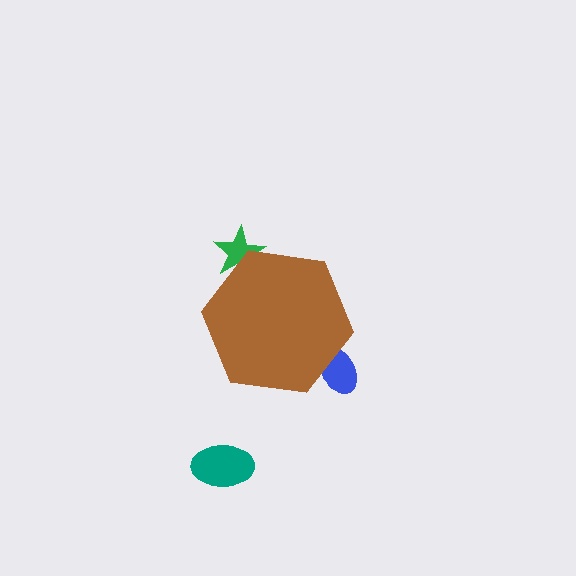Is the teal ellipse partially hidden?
No, the teal ellipse is fully visible.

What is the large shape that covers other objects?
A brown hexagon.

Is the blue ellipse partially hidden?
Yes, the blue ellipse is partially hidden behind the brown hexagon.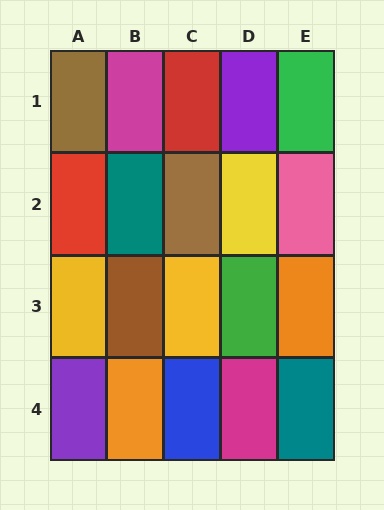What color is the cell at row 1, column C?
Red.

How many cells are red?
2 cells are red.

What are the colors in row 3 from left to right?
Yellow, brown, yellow, green, orange.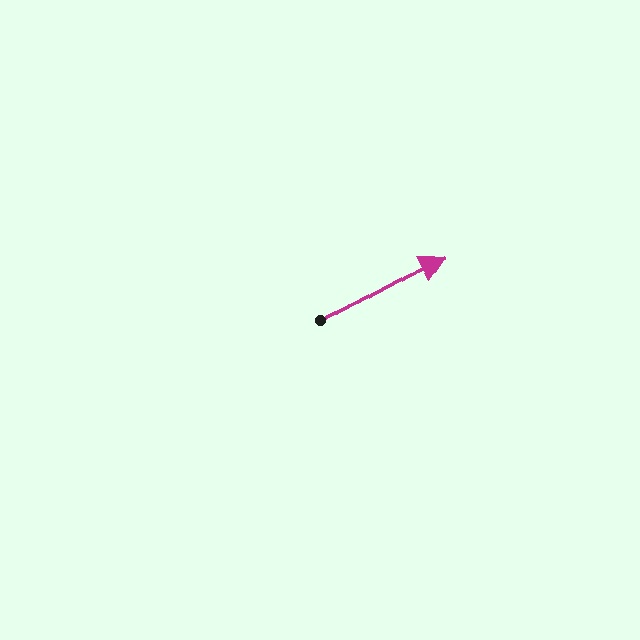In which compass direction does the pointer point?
Northeast.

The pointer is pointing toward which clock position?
Roughly 2 o'clock.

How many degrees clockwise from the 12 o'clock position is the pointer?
Approximately 62 degrees.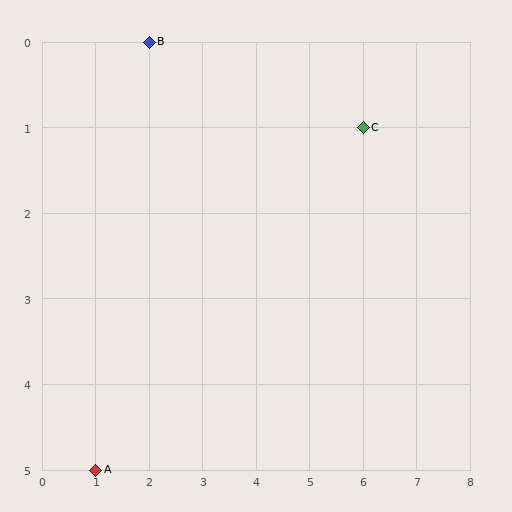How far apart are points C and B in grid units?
Points C and B are 4 columns and 1 row apart (about 4.1 grid units diagonally).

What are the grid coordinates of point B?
Point B is at grid coordinates (2, 0).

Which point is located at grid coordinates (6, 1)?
Point C is at (6, 1).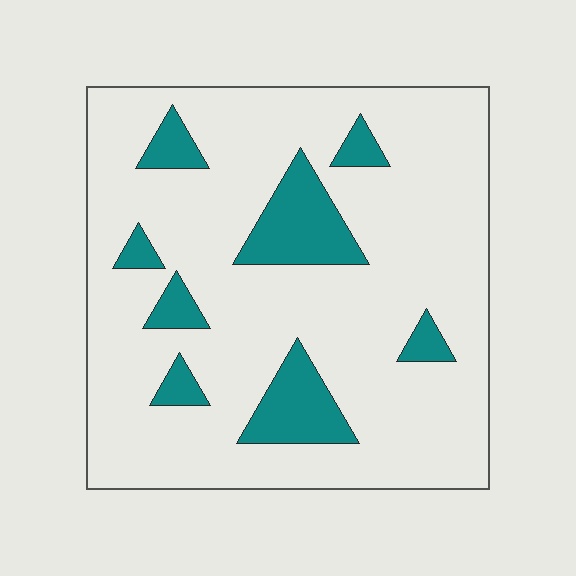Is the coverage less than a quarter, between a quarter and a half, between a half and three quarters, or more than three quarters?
Less than a quarter.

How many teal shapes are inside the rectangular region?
8.